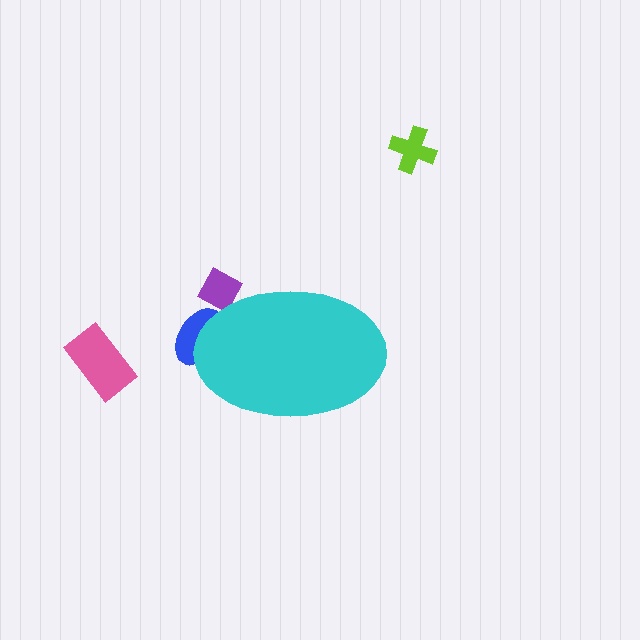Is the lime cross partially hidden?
No, the lime cross is fully visible.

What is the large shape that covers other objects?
A cyan ellipse.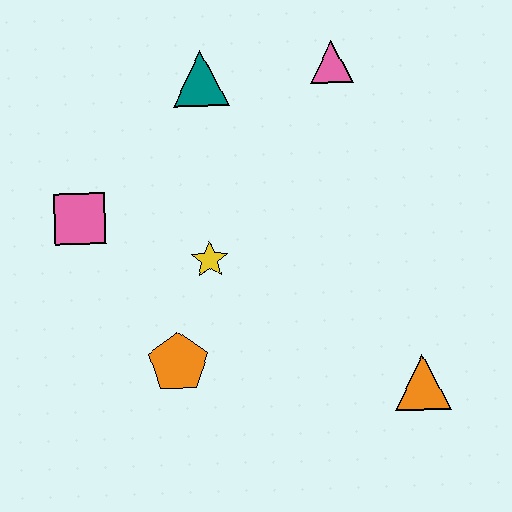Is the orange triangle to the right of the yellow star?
Yes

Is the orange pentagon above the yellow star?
No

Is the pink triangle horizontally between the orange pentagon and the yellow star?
No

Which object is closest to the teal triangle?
The pink triangle is closest to the teal triangle.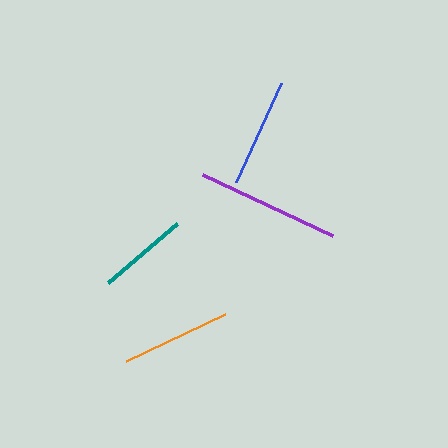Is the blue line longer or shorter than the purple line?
The purple line is longer than the blue line.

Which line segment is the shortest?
The teal line is the shortest at approximately 91 pixels.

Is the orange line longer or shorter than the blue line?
The orange line is longer than the blue line.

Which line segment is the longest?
The purple line is the longest at approximately 144 pixels.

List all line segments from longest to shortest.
From longest to shortest: purple, orange, blue, teal.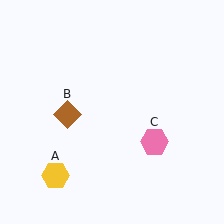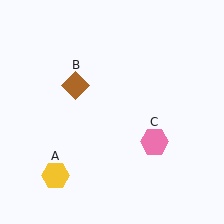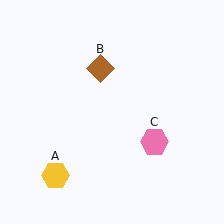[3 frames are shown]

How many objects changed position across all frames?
1 object changed position: brown diamond (object B).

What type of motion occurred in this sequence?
The brown diamond (object B) rotated clockwise around the center of the scene.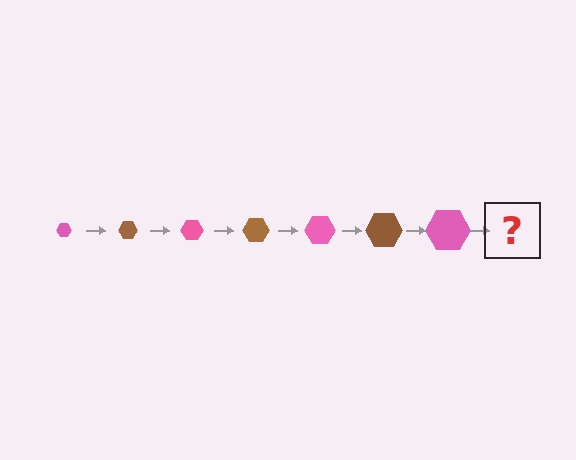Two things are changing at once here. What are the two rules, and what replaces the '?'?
The two rules are that the hexagon grows larger each step and the color cycles through pink and brown. The '?' should be a brown hexagon, larger than the previous one.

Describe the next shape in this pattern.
It should be a brown hexagon, larger than the previous one.